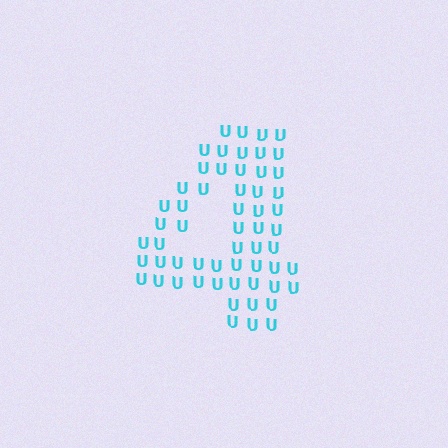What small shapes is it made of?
It is made of small letter U's.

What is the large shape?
The large shape is the digit 4.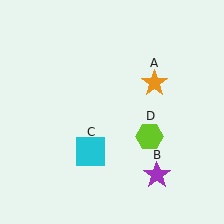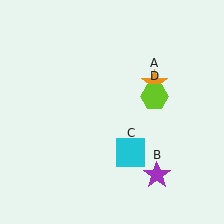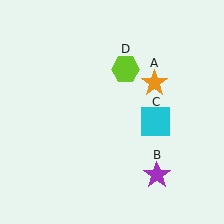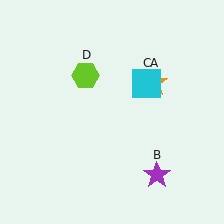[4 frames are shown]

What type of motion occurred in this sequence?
The cyan square (object C), lime hexagon (object D) rotated counterclockwise around the center of the scene.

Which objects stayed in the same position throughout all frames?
Orange star (object A) and purple star (object B) remained stationary.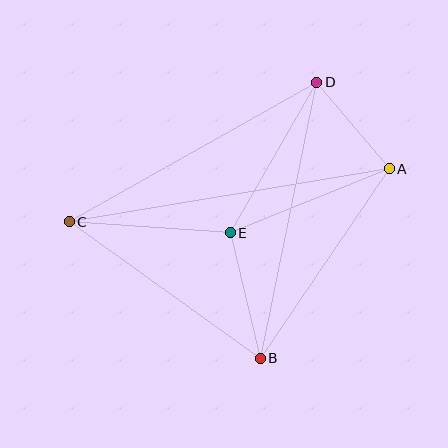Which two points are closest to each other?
Points A and D are closest to each other.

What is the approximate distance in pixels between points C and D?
The distance between C and D is approximately 284 pixels.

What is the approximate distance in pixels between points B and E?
The distance between B and E is approximately 129 pixels.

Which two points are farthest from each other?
Points A and C are farthest from each other.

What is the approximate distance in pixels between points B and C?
The distance between B and C is approximately 235 pixels.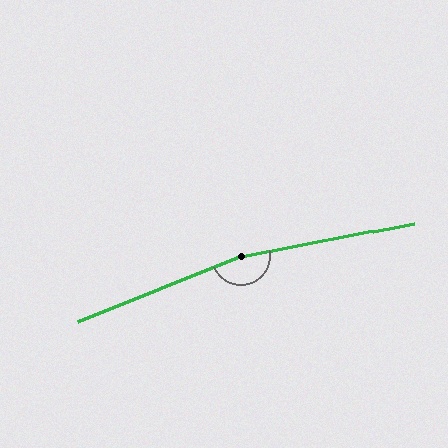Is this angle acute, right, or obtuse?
It is obtuse.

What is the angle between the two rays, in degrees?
Approximately 169 degrees.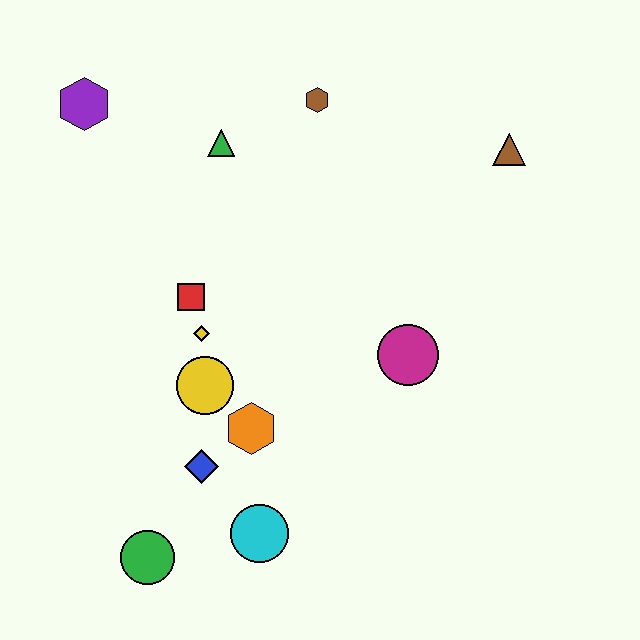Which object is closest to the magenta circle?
The orange hexagon is closest to the magenta circle.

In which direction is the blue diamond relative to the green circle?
The blue diamond is above the green circle.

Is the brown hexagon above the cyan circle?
Yes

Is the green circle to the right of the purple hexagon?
Yes